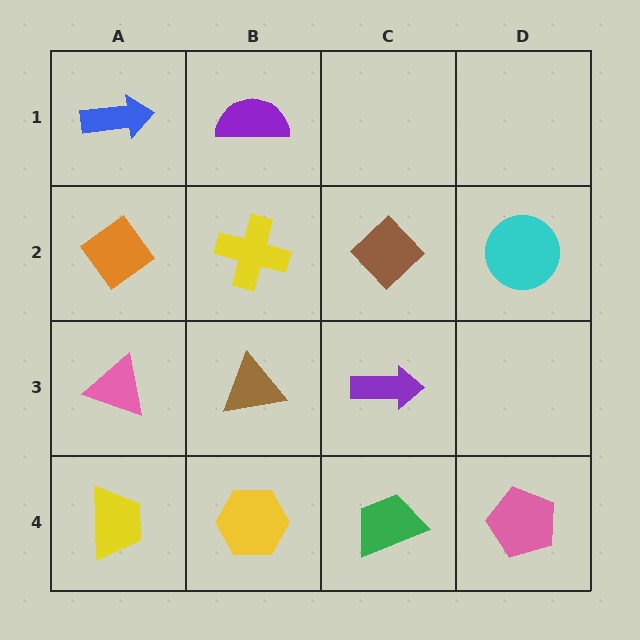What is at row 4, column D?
A pink pentagon.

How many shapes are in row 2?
4 shapes.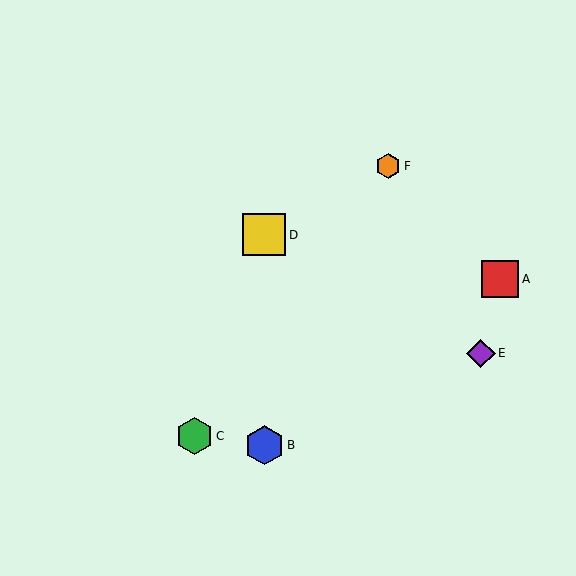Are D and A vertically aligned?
No, D is at x≈264 and A is at x≈500.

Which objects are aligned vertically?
Objects B, D are aligned vertically.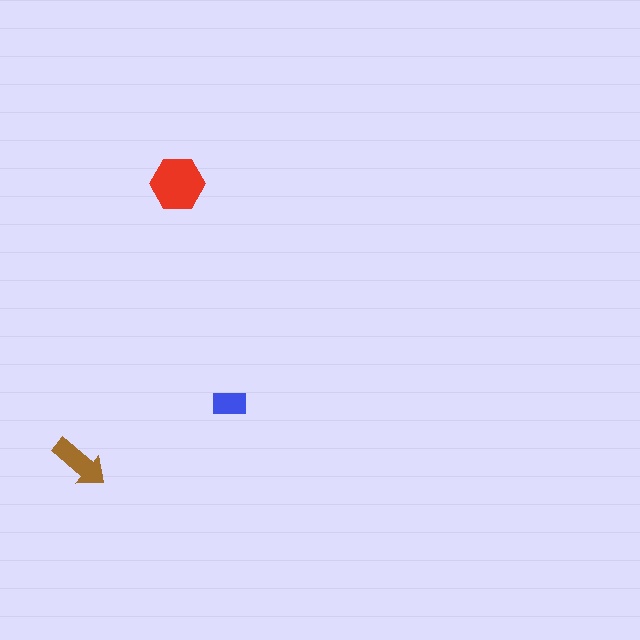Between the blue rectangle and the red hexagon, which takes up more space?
The red hexagon.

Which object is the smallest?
The blue rectangle.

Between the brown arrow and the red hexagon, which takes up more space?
The red hexagon.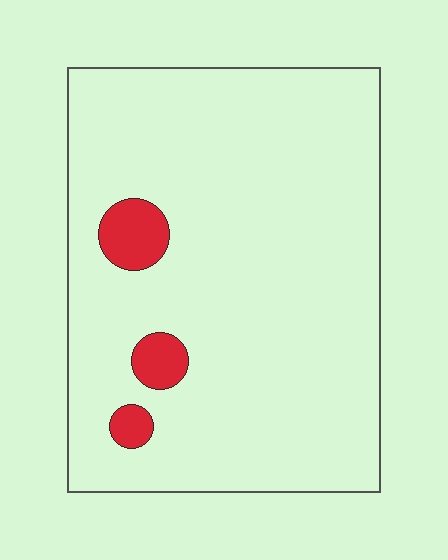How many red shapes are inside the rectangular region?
3.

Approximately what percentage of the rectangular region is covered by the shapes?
Approximately 5%.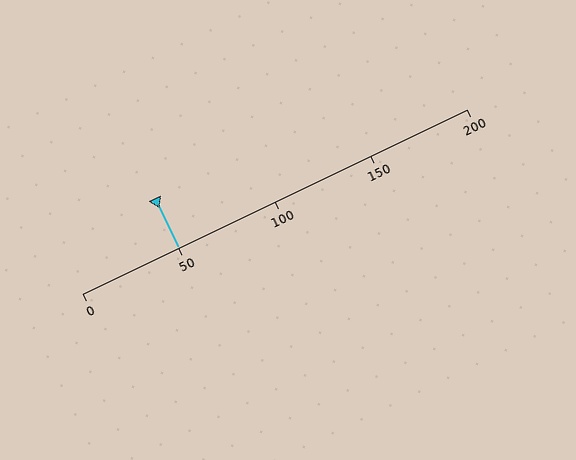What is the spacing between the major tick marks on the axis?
The major ticks are spaced 50 apart.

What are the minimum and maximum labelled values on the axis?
The axis runs from 0 to 200.